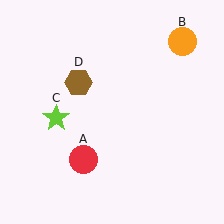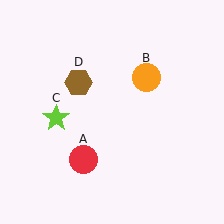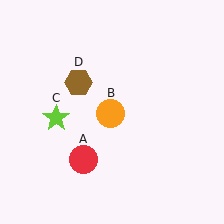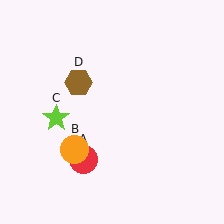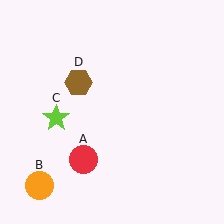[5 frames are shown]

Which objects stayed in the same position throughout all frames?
Red circle (object A) and lime star (object C) and brown hexagon (object D) remained stationary.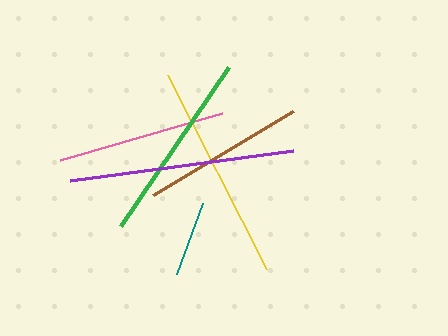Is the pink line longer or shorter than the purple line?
The purple line is longer than the pink line.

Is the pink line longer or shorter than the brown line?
The pink line is longer than the brown line.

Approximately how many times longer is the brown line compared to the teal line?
The brown line is approximately 2.2 times the length of the teal line.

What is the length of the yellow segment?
The yellow segment is approximately 218 pixels long.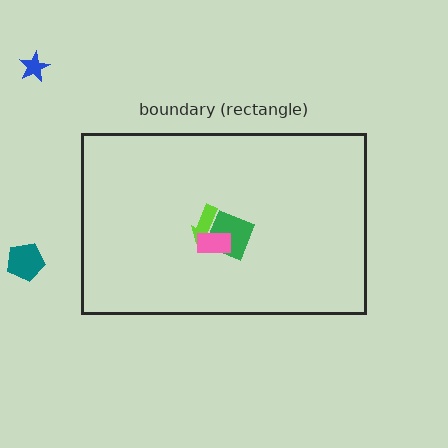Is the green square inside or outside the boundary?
Inside.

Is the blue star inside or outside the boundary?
Outside.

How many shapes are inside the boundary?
3 inside, 2 outside.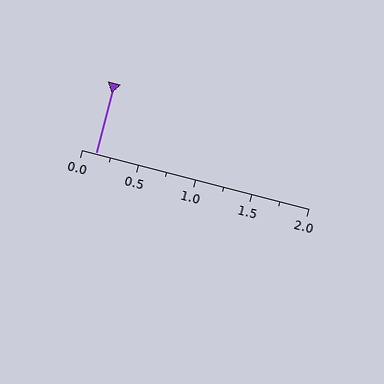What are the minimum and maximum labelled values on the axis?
The axis runs from 0.0 to 2.0.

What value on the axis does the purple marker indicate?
The marker indicates approximately 0.12.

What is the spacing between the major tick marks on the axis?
The major ticks are spaced 0.5 apart.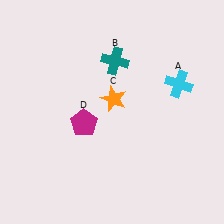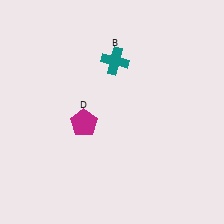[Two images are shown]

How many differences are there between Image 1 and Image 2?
There are 2 differences between the two images.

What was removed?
The cyan cross (A), the orange star (C) were removed in Image 2.